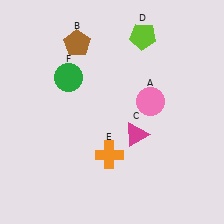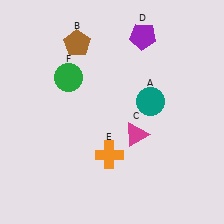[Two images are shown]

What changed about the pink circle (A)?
In Image 1, A is pink. In Image 2, it changed to teal.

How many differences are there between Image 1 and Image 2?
There are 2 differences between the two images.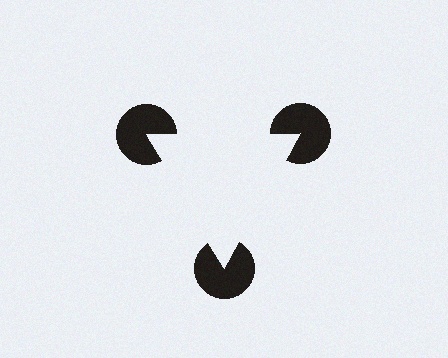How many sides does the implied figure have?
3 sides.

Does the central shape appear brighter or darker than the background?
It typically appears slightly brighter than the background, even though no actual brightness change is drawn.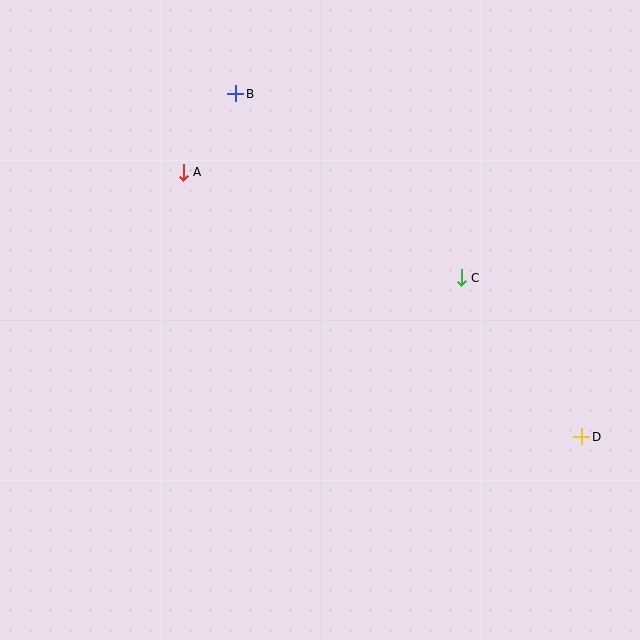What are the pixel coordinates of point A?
Point A is at (183, 172).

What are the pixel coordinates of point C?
Point C is at (461, 278).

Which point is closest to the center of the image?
Point C at (461, 278) is closest to the center.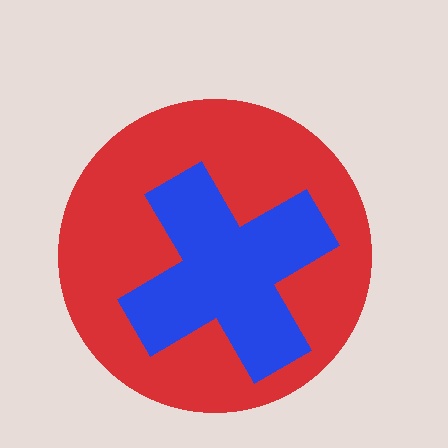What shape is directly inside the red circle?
The blue cross.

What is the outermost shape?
The red circle.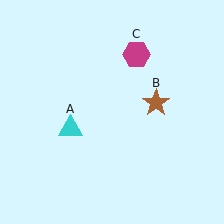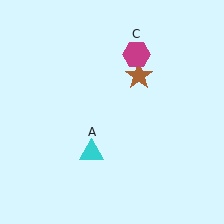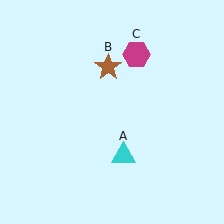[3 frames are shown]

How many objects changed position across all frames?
2 objects changed position: cyan triangle (object A), brown star (object B).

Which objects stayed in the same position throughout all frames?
Magenta hexagon (object C) remained stationary.